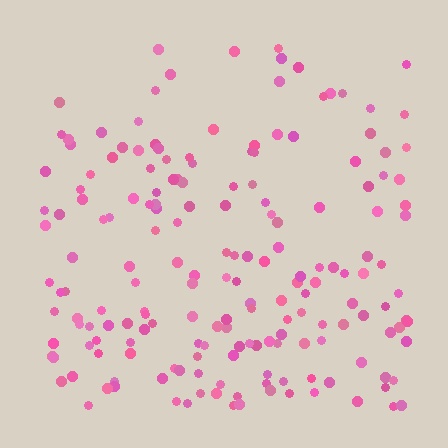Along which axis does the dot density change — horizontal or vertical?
Vertical.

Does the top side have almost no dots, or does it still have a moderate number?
Still a moderate number, just noticeably fewer than the bottom.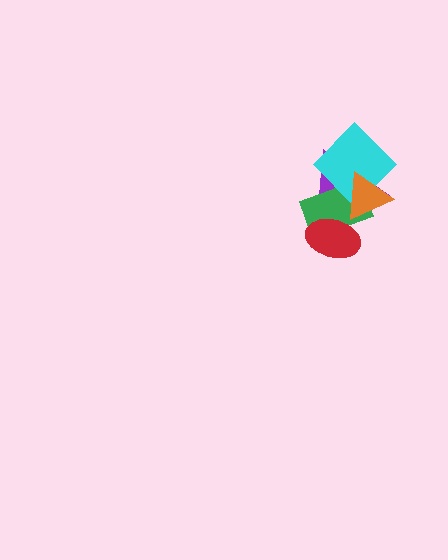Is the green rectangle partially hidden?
Yes, it is partially covered by another shape.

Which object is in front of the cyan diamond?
The orange triangle is in front of the cyan diamond.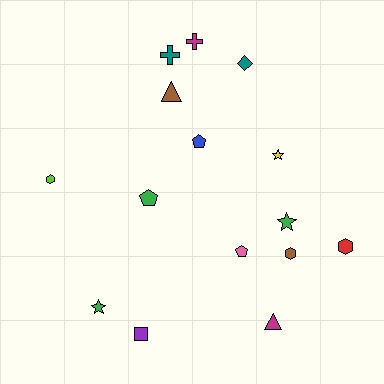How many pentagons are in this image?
There are 3 pentagons.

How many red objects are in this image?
There is 1 red object.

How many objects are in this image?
There are 15 objects.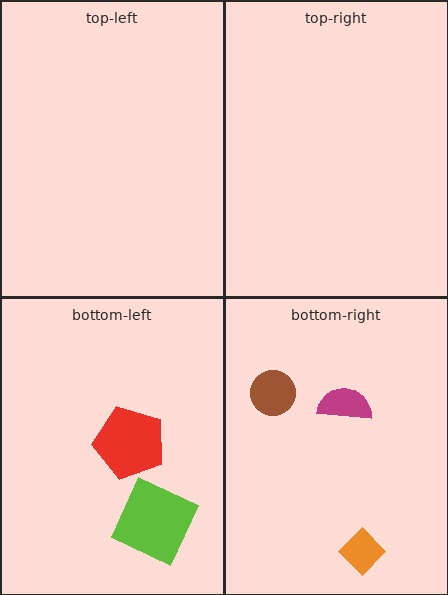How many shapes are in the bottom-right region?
3.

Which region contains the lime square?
The bottom-left region.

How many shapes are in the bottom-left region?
2.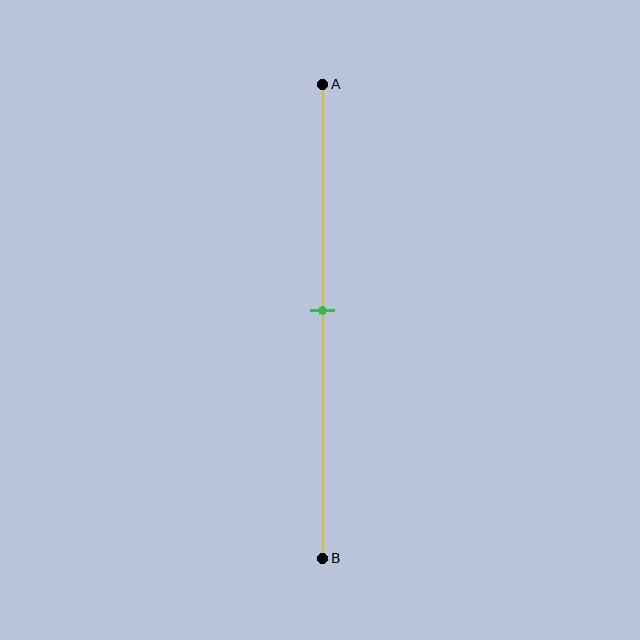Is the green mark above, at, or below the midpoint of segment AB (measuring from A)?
The green mark is approximately at the midpoint of segment AB.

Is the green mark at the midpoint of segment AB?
Yes, the mark is approximately at the midpoint.